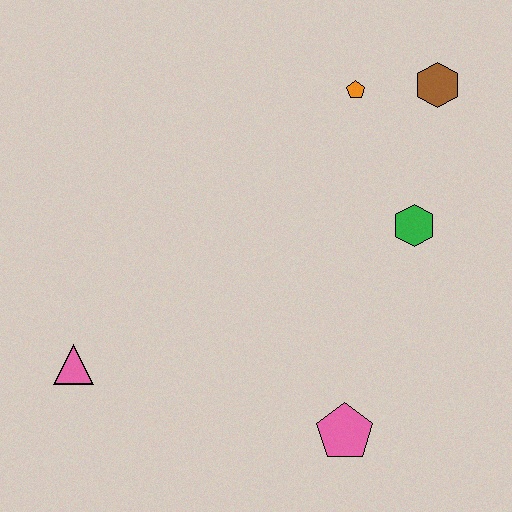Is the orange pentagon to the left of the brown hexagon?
Yes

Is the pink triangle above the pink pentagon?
Yes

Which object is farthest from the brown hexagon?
The pink triangle is farthest from the brown hexagon.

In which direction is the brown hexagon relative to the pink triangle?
The brown hexagon is to the right of the pink triangle.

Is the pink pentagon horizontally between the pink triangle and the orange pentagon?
Yes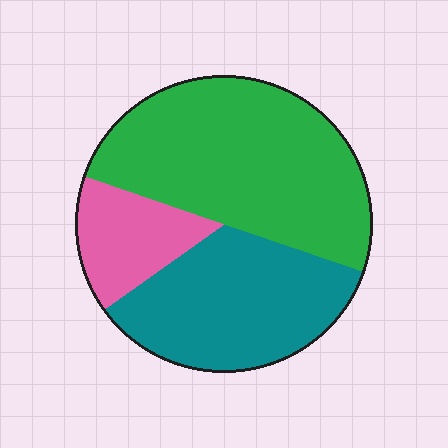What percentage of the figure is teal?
Teal covers roughly 35% of the figure.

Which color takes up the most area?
Green, at roughly 50%.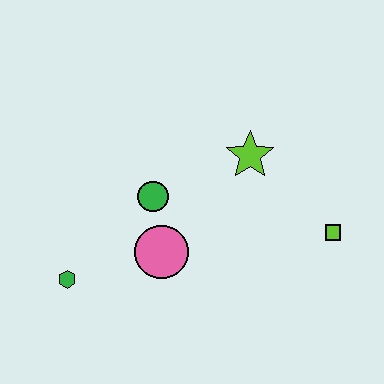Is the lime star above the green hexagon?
Yes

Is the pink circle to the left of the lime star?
Yes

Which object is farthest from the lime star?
The green hexagon is farthest from the lime star.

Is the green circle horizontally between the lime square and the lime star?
No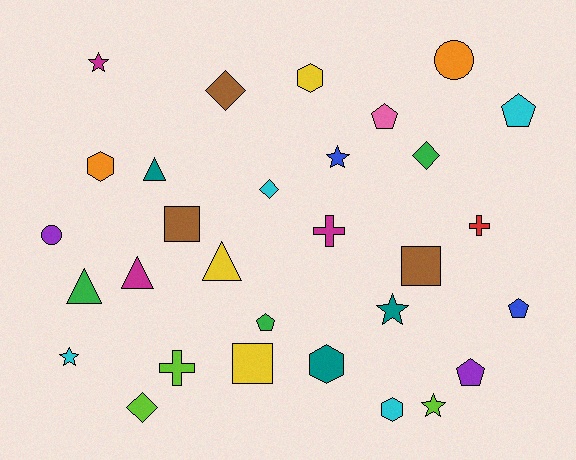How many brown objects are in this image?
There are 3 brown objects.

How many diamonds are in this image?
There are 4 diamonds.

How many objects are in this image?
There are 30 objects.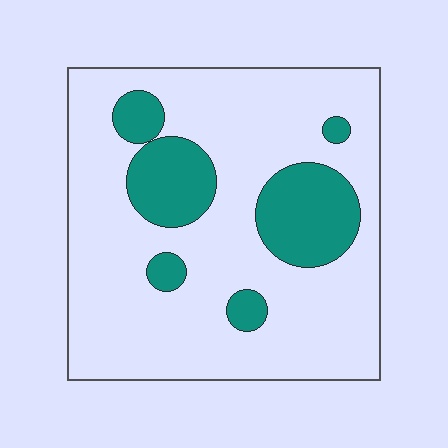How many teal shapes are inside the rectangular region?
6.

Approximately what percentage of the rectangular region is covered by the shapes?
Approximately 20%.